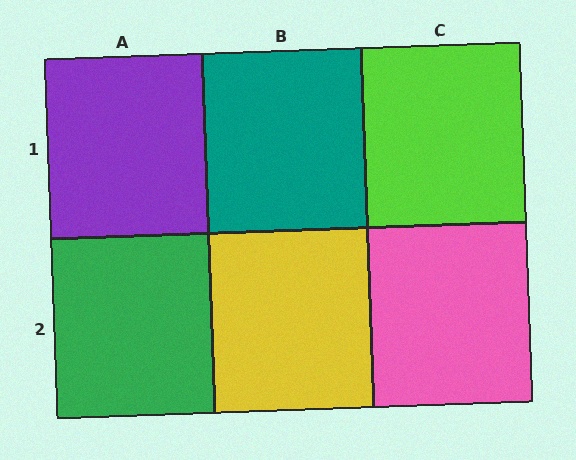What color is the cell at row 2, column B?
Yellow.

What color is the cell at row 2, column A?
Green.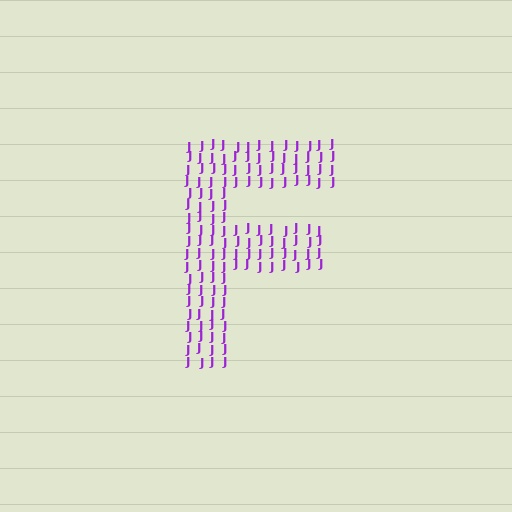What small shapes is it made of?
It is made of small letter J's.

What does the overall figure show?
The overall figure shows the letter F.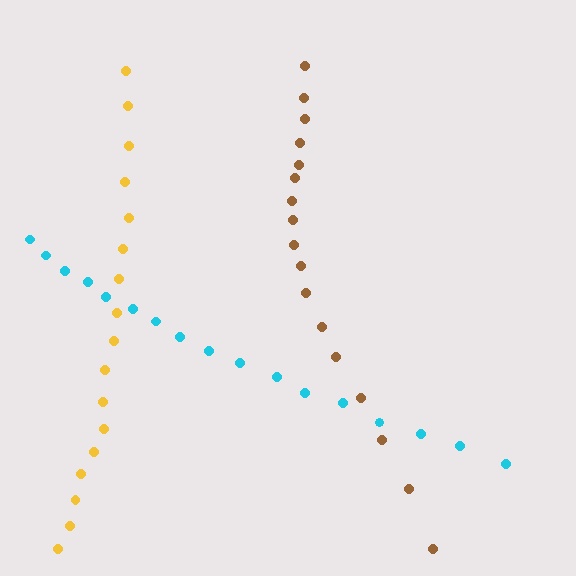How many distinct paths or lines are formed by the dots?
There are 3 distinct paths.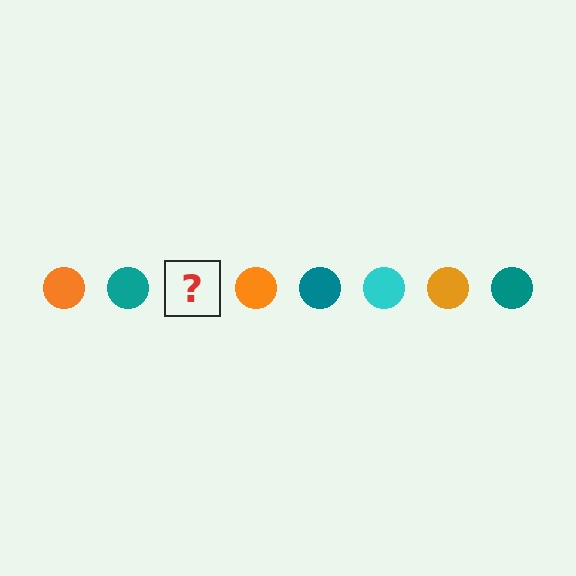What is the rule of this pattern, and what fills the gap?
The rule is that the pattern cycles through orange, teal, cyan circles. The gap should be filled with a cyan circle.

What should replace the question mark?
The question mark should be replaced with a cyan circle.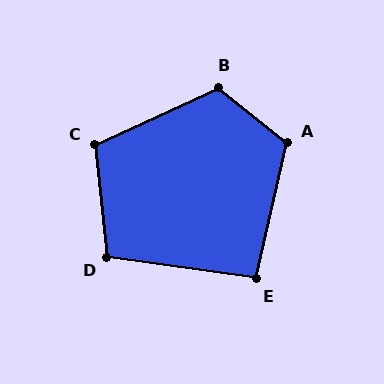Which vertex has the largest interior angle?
B, at approximately 117 degrees.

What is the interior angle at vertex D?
Approximately 104 degrees (obtuse).